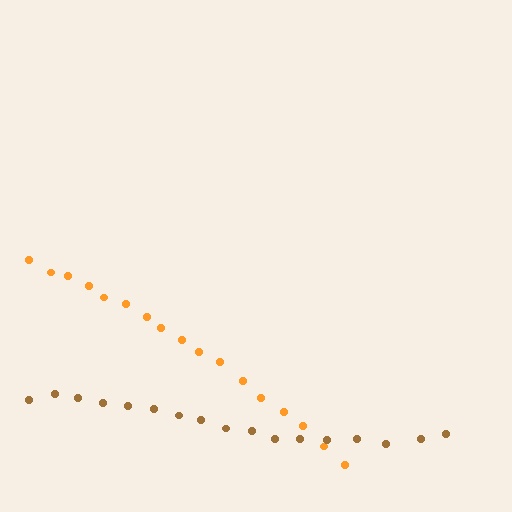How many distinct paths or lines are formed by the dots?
There are 2 distinct paths.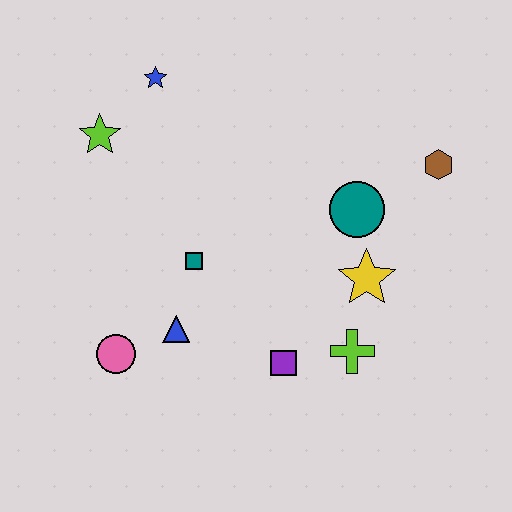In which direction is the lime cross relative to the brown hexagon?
The lime cross is below the brown hexagon.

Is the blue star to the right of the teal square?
No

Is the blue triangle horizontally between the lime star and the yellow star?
Yes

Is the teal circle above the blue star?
No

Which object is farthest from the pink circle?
The brown hexagon is farthest from the pink circle.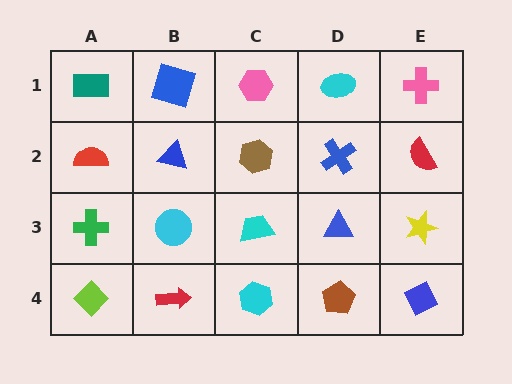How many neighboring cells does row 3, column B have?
4.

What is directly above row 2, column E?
A pink cross.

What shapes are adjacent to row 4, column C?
A cyan trapezoid (row 3, column C), a red arrow (row 4, column B), a brown pentagon (row 4, column D).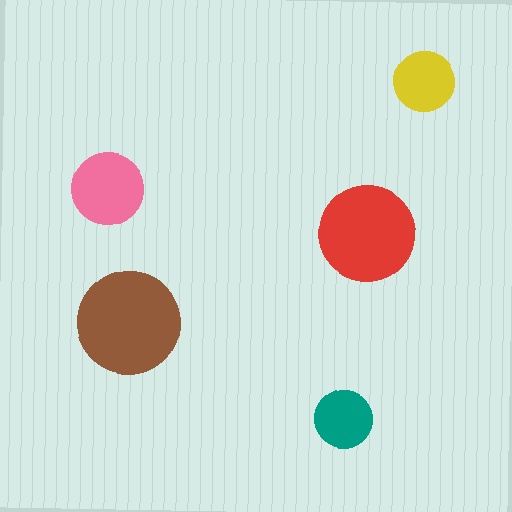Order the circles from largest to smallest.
the brown one, the red one, the pink one, the yellow one, the teal one.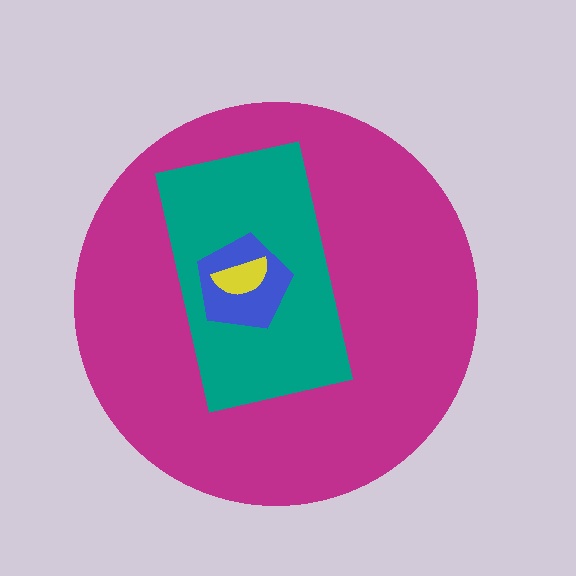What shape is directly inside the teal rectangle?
The blue pentagon.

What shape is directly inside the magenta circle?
The teal rectangle.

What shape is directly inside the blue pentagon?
The yellow semicircle.